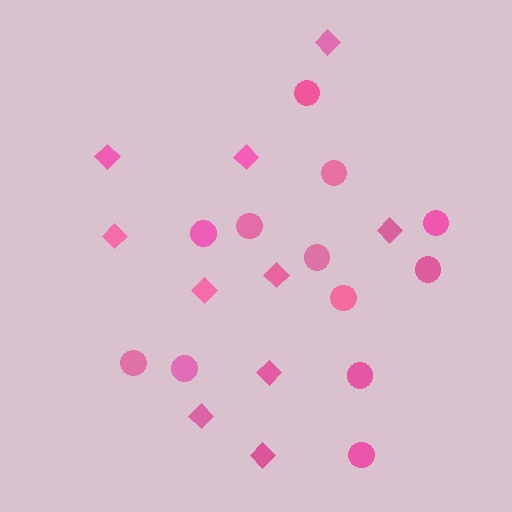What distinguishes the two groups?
There are 2 groups: one group of diamonds (10) and one group of circles (12).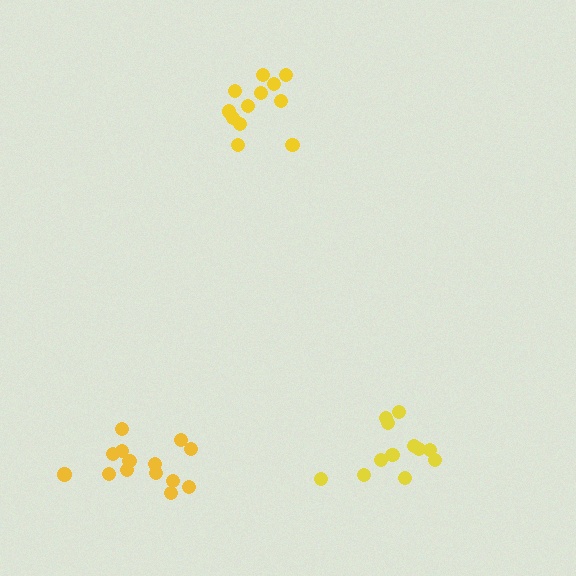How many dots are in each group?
Group 1: 12 dots, Group 2: 12 dots, Group 3: 14 dots (38 total).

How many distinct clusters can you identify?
There are 3 distinct clusters.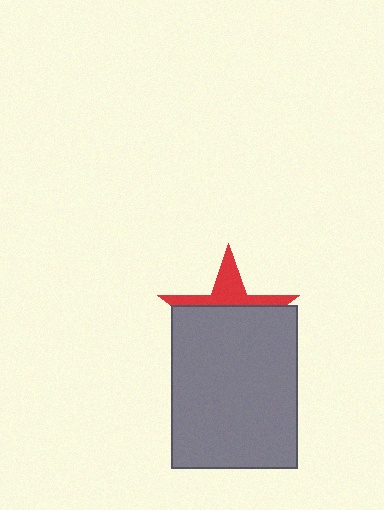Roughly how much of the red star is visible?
A small part of it is visible (roughly 34%).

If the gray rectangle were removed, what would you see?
You would see the complete red star.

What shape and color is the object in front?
The object in front is a gray rectangle.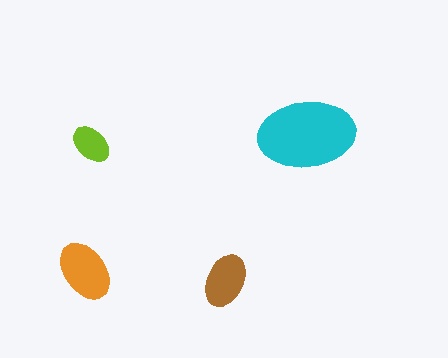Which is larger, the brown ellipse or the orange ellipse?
The orange one.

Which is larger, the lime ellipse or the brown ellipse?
The brown one.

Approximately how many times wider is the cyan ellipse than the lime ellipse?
About 2.5 times wider.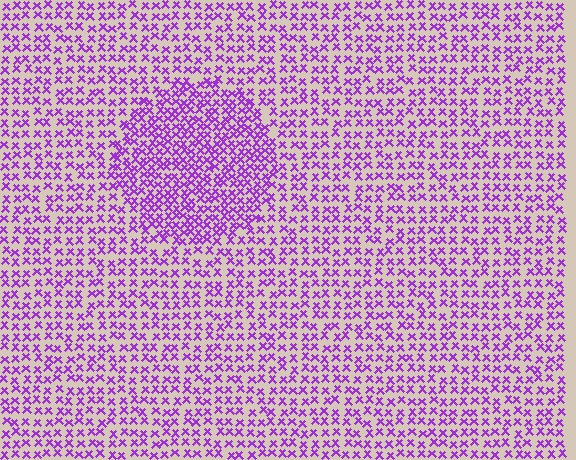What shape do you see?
I see a circle.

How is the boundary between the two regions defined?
The boundary is defined by a change in element density (approximately 1.7x ratio). All elements are the same color, size, and shape.